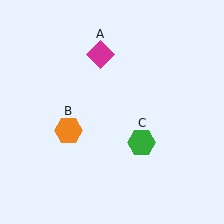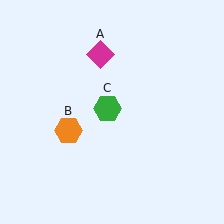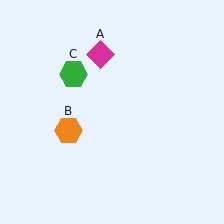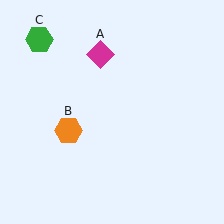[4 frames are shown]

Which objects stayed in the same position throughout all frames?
Magenta diamond (object A) and orange hexagon (object B) remained stationary.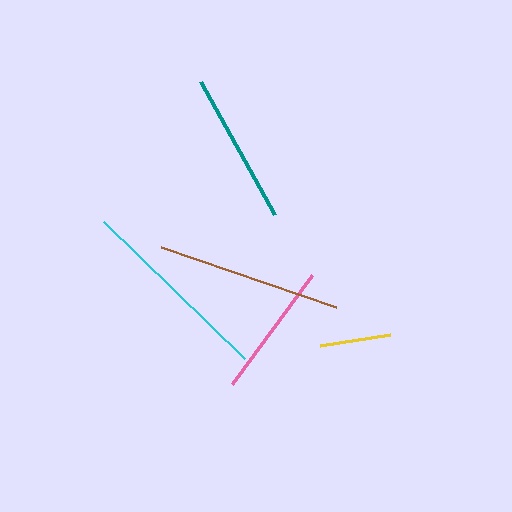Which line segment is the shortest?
The yellow line is the shortest at approximately 71 pixels.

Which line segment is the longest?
The cyan line is the longest at approximately 196 pixels.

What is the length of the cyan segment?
The cyan segment is approximately 196 pixels long.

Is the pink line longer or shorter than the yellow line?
The pink line is longer than the yellow line.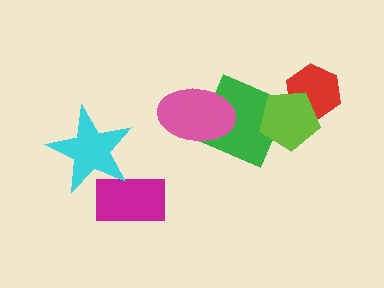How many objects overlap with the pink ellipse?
1 object overlaps with the pink ellipse.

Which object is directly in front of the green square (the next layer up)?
The pink ellipse is directly in front of the green square.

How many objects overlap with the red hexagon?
1 object overlaps with the red hexagon.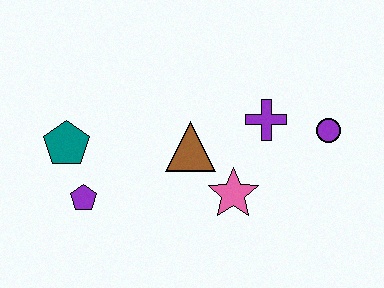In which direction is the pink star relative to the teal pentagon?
The pink star is to the right of the teal pentagon.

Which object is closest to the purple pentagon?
The teal pentagon is closest to the purple pentagon.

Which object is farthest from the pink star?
The teal pentagon is farthest from the pink star.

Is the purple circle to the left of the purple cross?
No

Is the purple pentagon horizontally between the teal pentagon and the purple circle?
Yes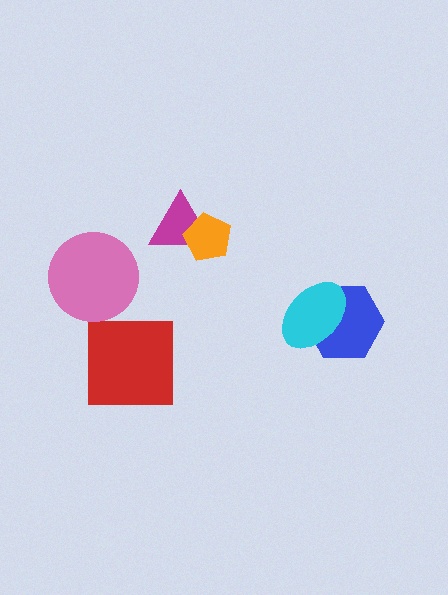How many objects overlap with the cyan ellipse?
1 object overlaps with the cyan ellipse.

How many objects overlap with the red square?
0 objects overlap with the red square.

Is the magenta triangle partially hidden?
Yes, it is partially covered by another shape.